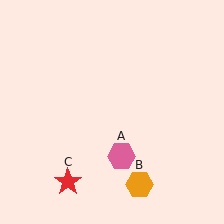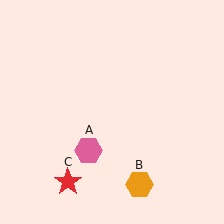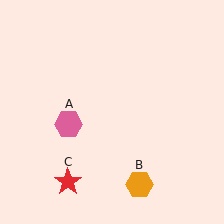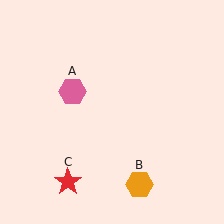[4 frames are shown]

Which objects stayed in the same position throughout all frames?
Orange hexagon (object B) and red star (object C) remained stationary.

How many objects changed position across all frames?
1 object changed position: pink hexagon (object A).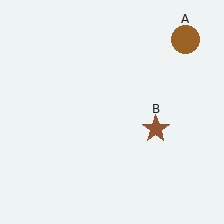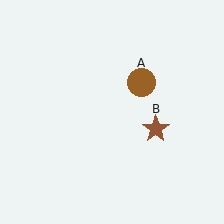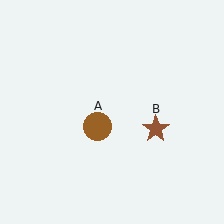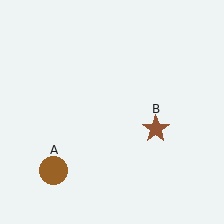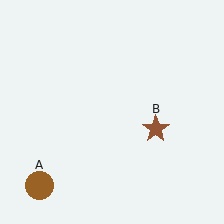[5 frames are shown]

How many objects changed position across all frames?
1 object changed position: brown circle (object A).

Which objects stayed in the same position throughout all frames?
Brown star (object B) remained stationary.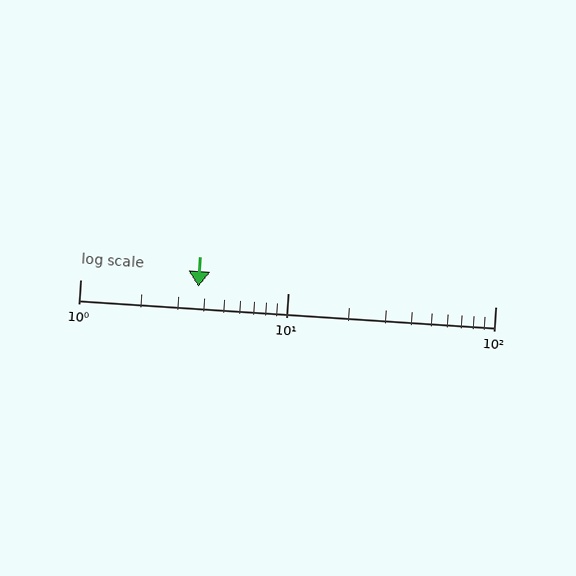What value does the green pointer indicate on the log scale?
The pointer indicates approximately 3.7.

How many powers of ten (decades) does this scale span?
The scale spans 2 decades, from 1 to 100.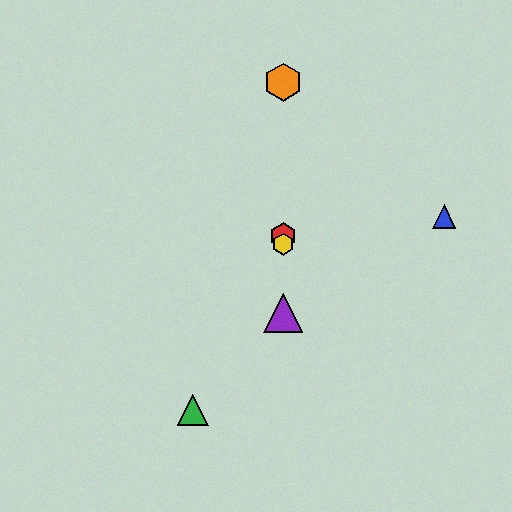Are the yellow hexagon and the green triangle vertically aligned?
No, the yellow hexagon is at x≈283 and the green triangle is at x≈193.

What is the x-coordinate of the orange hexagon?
The orange hexagon is at x≈283.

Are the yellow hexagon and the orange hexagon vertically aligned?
Yes, both are at x≈283.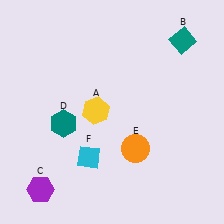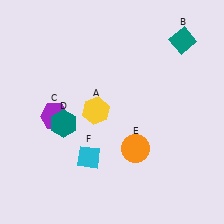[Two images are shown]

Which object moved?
The purple hexagon (C) moved up.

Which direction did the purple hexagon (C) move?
The purple hexagon (C) moved up.